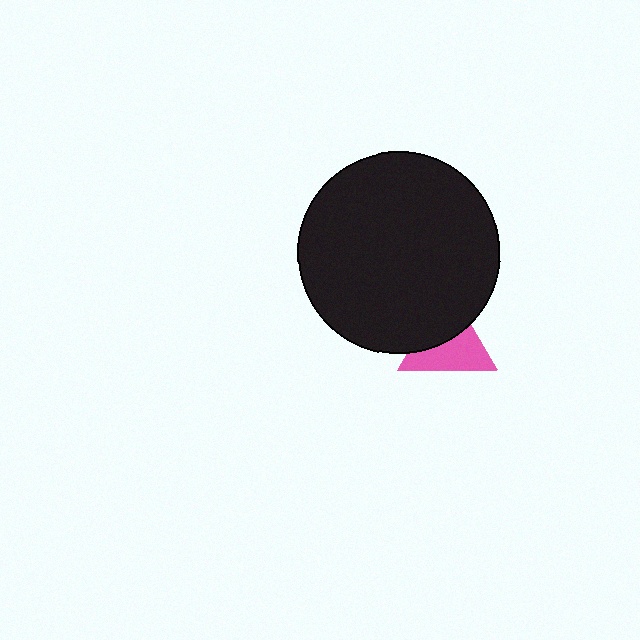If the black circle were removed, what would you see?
You would see the complete pink triangle.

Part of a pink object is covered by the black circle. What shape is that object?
It is a triangle.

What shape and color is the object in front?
The object in front is a black circle.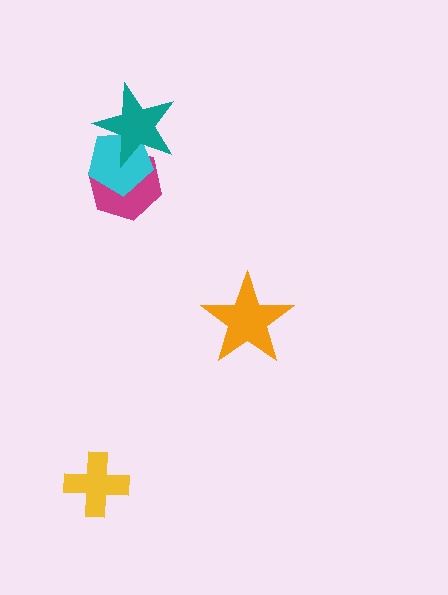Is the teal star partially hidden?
No, no other shape covers it.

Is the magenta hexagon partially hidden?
Yes, it is partially covered by another shape.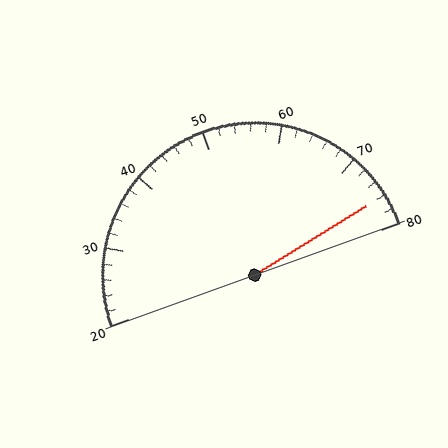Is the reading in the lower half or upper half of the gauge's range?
The reading is in the upper half of the range (20 to 80).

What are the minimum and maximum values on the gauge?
The gauge ranges from 20 to 80.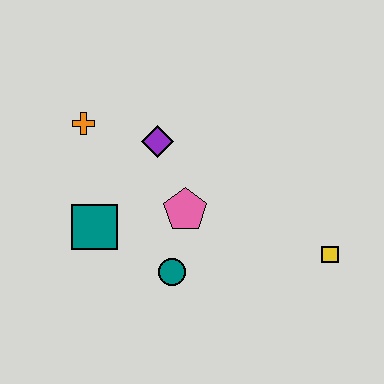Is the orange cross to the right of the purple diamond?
No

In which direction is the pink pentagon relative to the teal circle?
The pink pentagon is above the teal circle.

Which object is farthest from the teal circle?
The orange cross is farthest from the teal circle.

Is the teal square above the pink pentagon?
No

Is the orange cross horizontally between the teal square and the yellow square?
No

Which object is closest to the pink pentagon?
The teal circle is closest to the pink pentagon.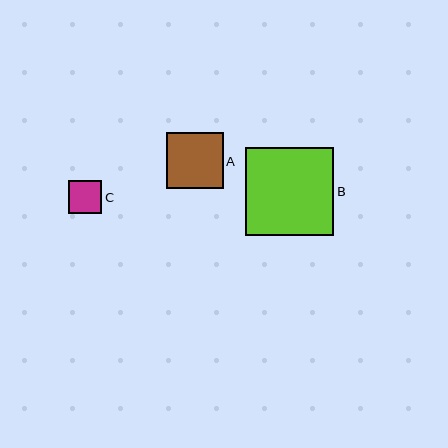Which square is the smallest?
Square C is the smallest with a size of approximately 34 pixels.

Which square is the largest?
Square B is the largest with a size of approximately 88 pixels.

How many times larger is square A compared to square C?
Square A is approximately 1.7 times the size of square C.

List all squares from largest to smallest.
From largest to smallest: B, A, C.